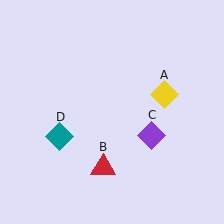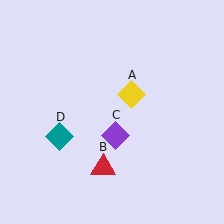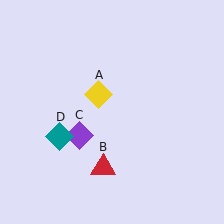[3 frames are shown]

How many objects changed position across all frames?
2 objects changed position: yellow diamond (object A), purple diamond (object C).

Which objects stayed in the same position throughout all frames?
Red triangle (object B) and teal diamond (object D) remained stationary.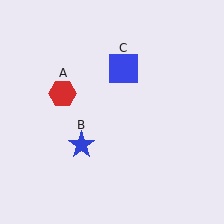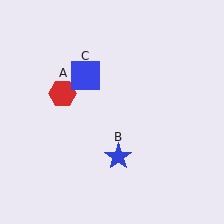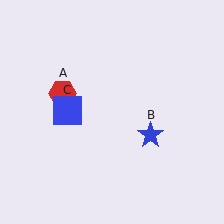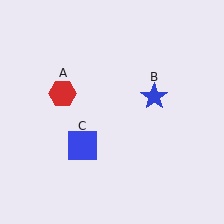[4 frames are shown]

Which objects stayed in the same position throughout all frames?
Red hexagon (object A) remained stationary.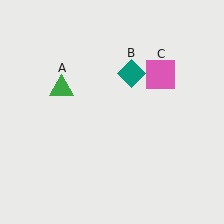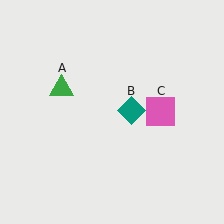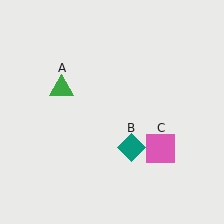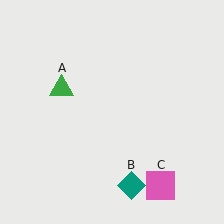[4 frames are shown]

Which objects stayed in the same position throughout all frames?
Green triangle (object A) remained stationary.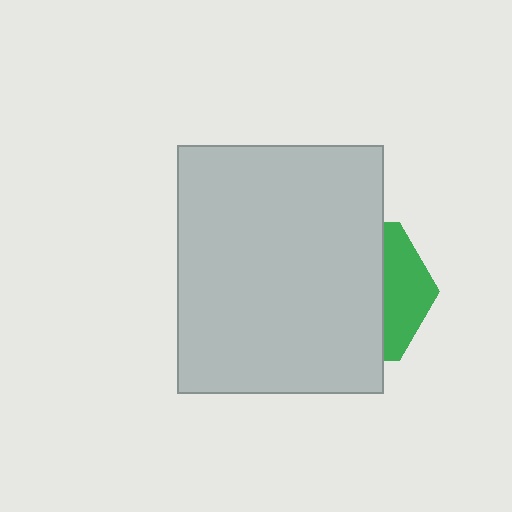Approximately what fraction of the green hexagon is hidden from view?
Roughly 70% of the green hexagon is hidden behind the light gray rectangle.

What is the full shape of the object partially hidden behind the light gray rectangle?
The partially hidden object is a green hexagon.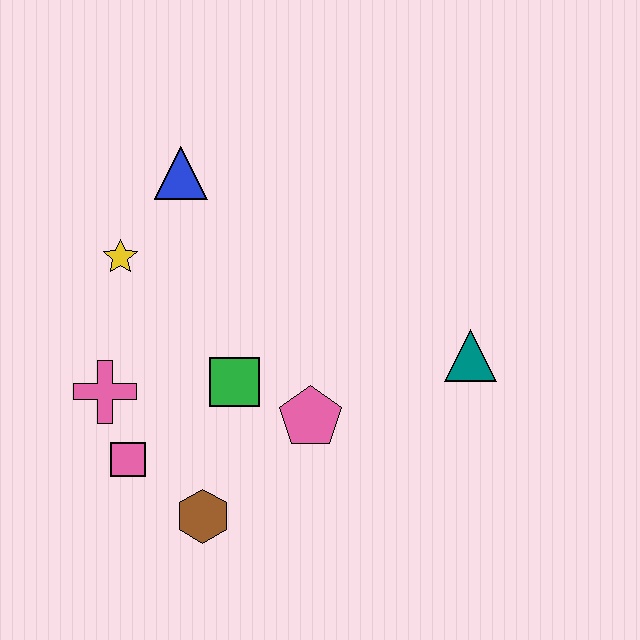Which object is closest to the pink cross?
The pink square is closest to the pink cross.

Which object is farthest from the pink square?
The teal triangle is farthest from the pink square.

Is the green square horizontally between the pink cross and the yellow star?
No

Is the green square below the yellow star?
Yes